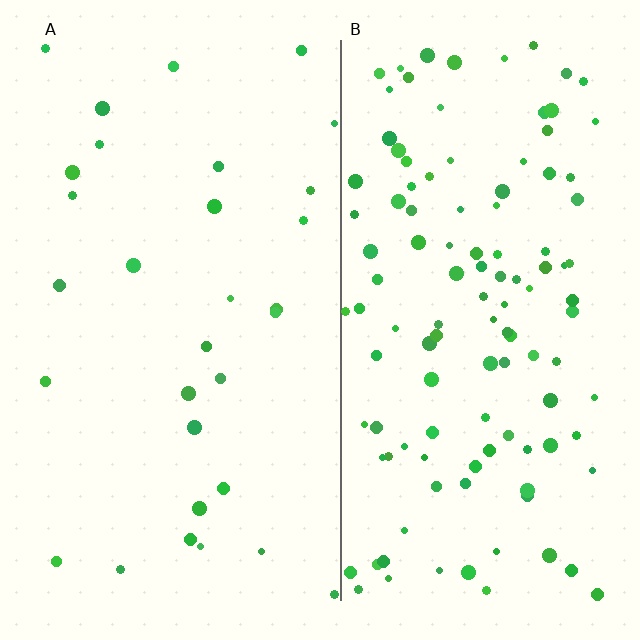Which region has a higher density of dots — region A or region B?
B (the right).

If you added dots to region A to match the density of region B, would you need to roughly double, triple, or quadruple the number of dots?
Approximately quadruple.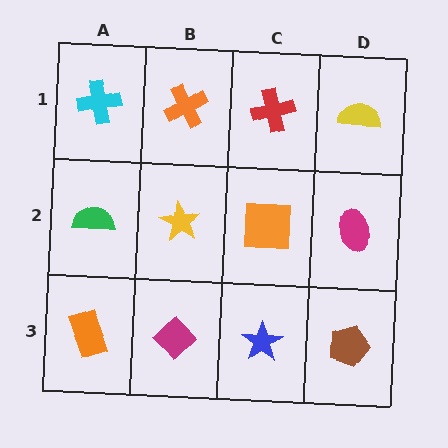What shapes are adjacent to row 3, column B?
A yellow star (row 2, column B), an orange rectangle (row 3, column A), a blue star (row 3, column C).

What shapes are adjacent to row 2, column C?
A red cross (row 1, column C), a blue star (row 3, column C), a yellow star (row 2, column B), a magenta ellipse (row 2, column D).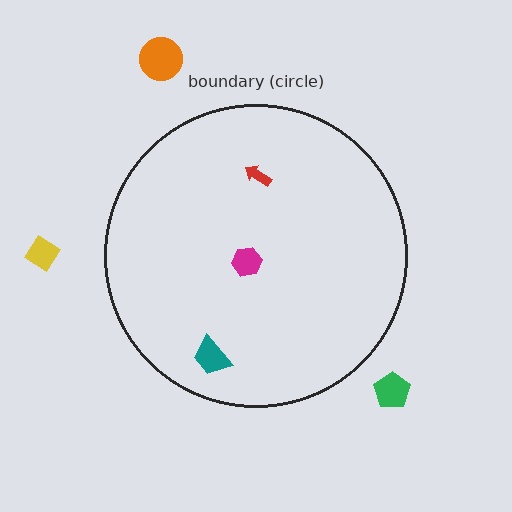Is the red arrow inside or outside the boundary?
Inside.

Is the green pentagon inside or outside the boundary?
Outside.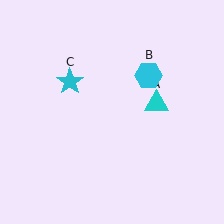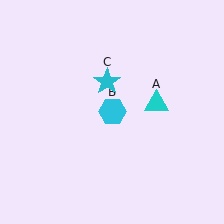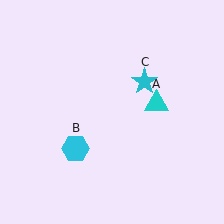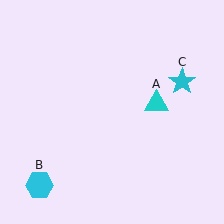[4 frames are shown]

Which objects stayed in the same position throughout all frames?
Cyan triangle (object A) remained stationary.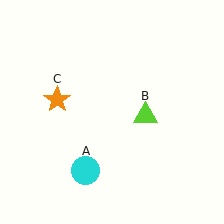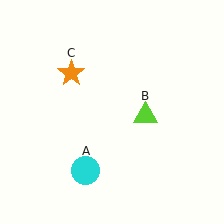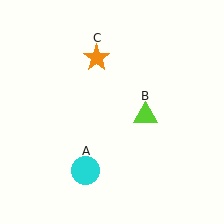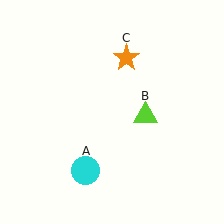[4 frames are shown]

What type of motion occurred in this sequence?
The orange star (object C) rotated clockwise around the center of the scene.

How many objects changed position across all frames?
1 object changed position: orange star (object C).